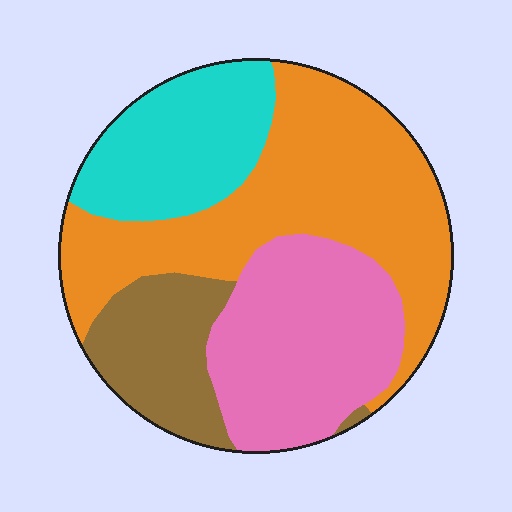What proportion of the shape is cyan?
Cyan covers roughly 20% of the shape.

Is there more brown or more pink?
Pink.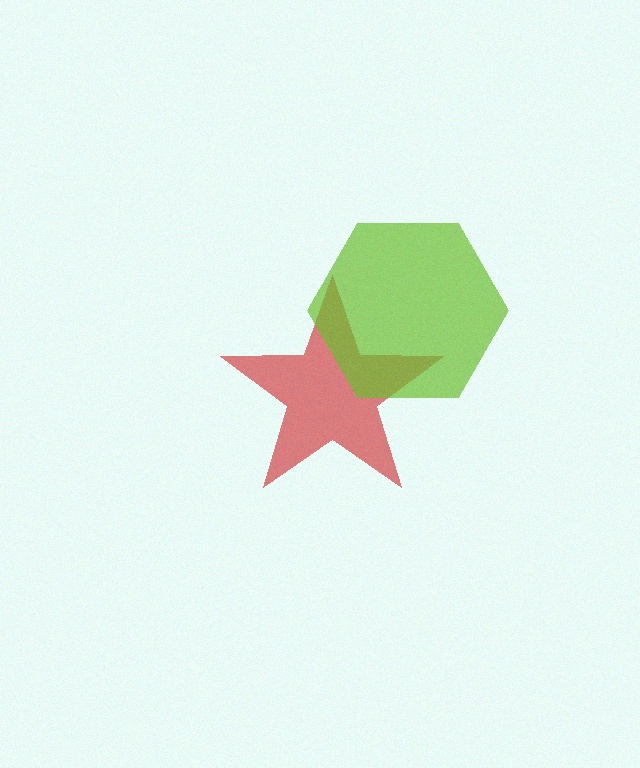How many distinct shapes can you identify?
There are 2 distinct shapes: a red star, a lime hexagon.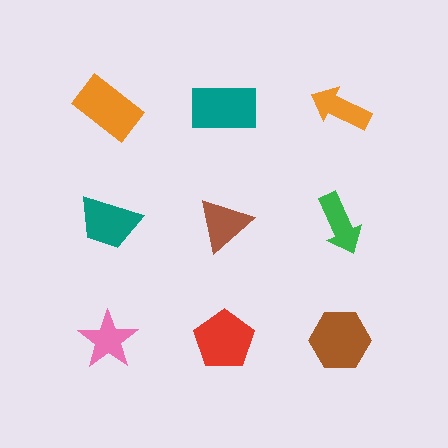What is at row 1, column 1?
An orange rectangle.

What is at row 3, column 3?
A brown hexagon.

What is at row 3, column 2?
A red pentagon.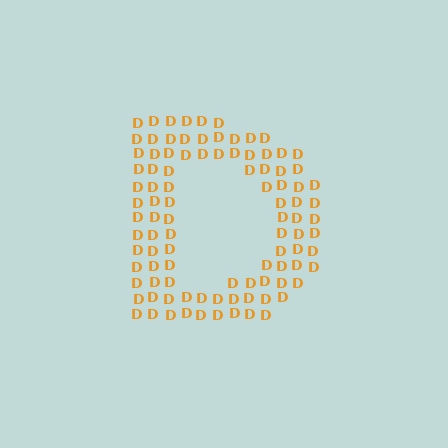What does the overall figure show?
The overall figure shows the letter D.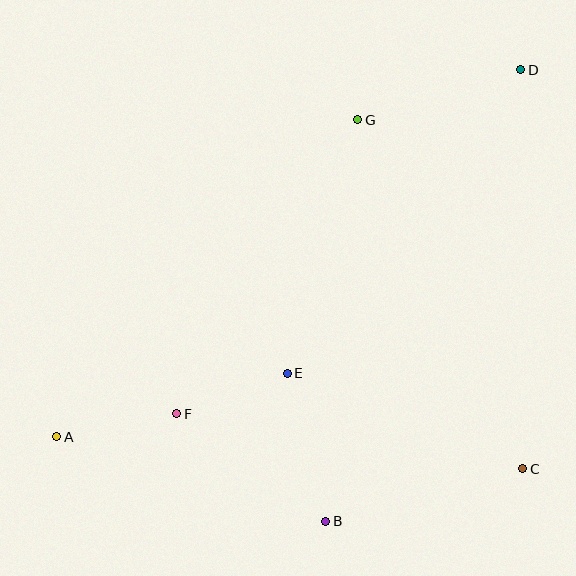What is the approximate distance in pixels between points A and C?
The distance between A and C is approximately 467 pixels.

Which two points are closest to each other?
Points E and F are closest to each other.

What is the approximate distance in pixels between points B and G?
The distance between B and G is approximately 403 pixels.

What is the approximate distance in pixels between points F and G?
The distance between F and G is approximately 345 pixels.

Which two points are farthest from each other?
Points A and D are farthest from each other.